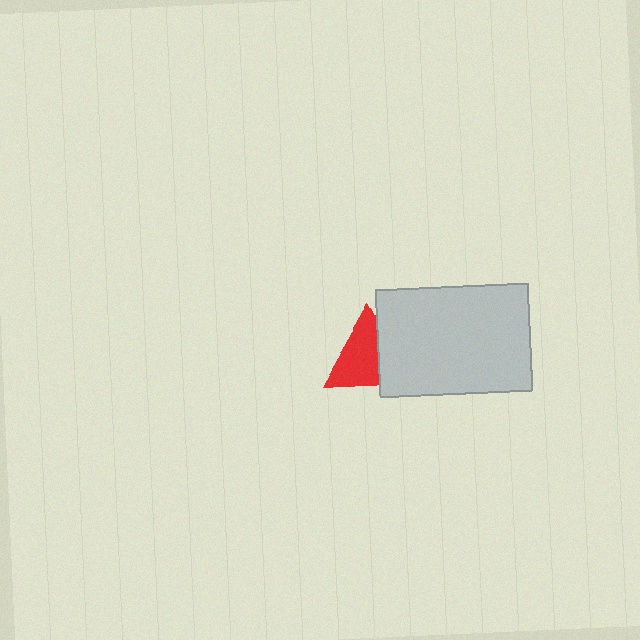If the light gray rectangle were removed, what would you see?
You would see the complete red triangle.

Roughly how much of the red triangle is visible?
About half of it is visible (roughly 65%).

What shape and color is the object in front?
The object in front is a light gray rectangle.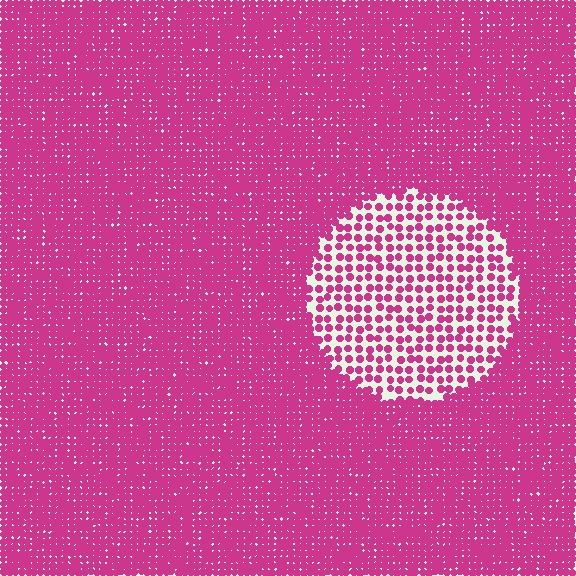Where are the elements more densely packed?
The elements are more densely packed outside the circle boundary.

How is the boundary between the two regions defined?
The boundary is defined by a change in element density (approximately 2.6x ratio). All elements are the same color, size, and shape.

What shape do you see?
I see a circle.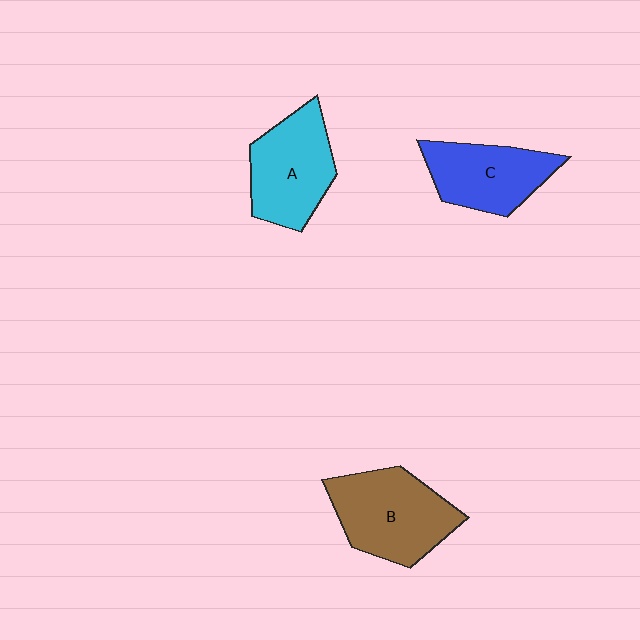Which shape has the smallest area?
Shape C (blue).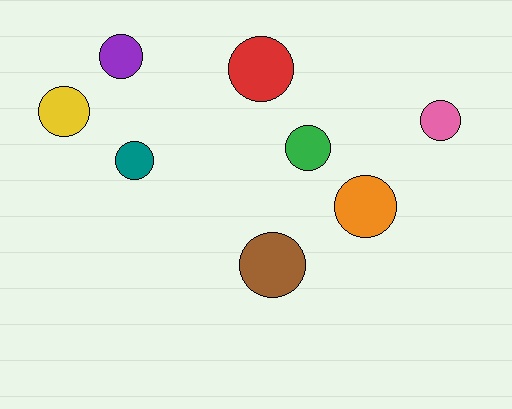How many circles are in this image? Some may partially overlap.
There are 8 circles.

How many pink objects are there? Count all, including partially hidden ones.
There is 1 pink object.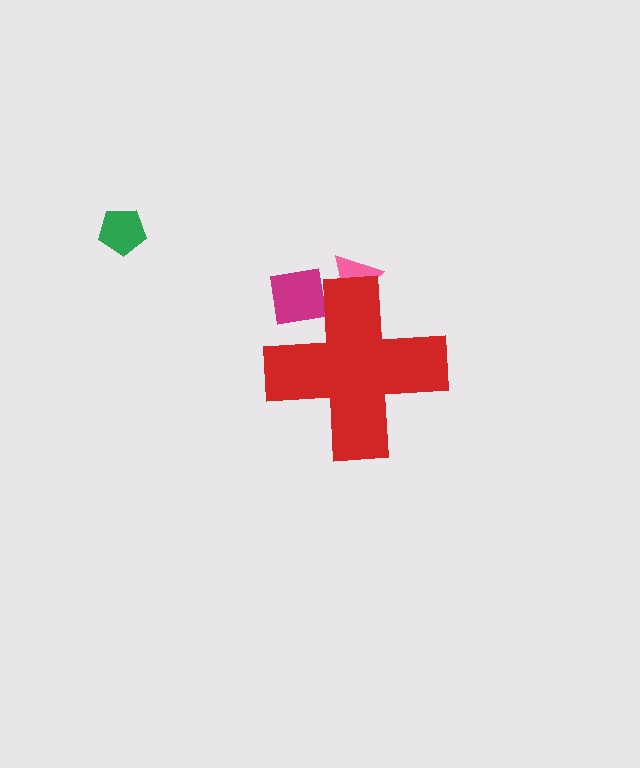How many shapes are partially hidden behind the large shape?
2 shapes are partially hidden.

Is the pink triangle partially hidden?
Yes, the pink triangle is partially hidden behind the red cross.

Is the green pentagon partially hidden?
No, the green pentagon is fully visible.